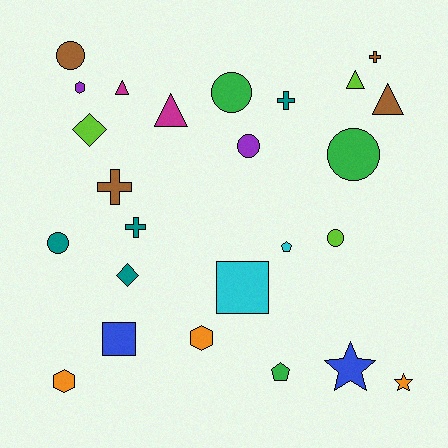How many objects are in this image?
There are 25 objects.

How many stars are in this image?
There are 2 stars.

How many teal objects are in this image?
There are 4 teal objects.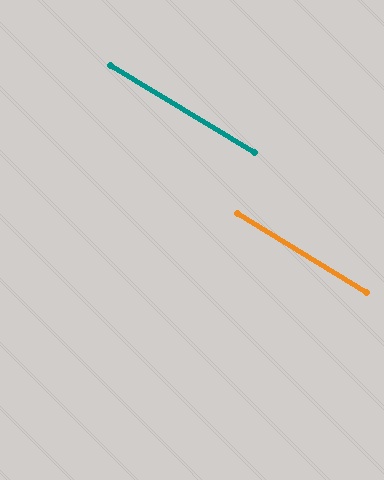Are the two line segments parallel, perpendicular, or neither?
Parallel — their directions differ by only 0.4°.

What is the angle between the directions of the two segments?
Approximately 0 degrees.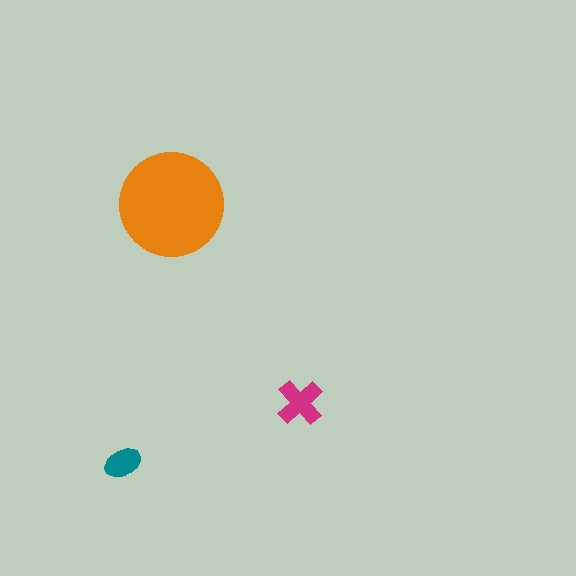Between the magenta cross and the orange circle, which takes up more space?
The orange circle.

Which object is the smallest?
The teal ellipse.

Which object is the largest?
The orange circle.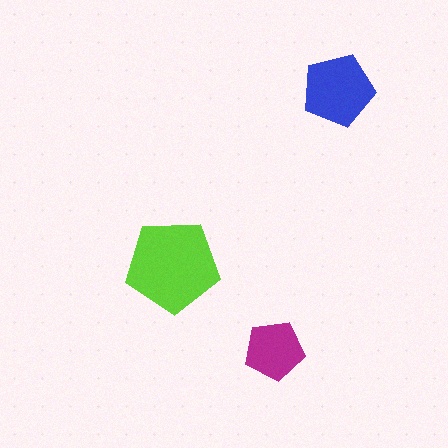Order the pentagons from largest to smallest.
the lime one, the blue one, the magenta one.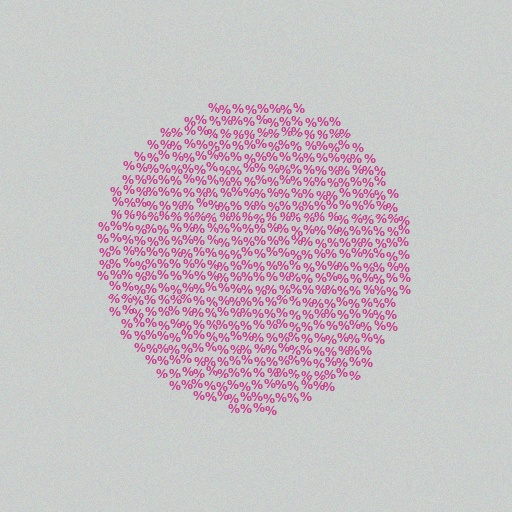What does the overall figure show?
The overall figure shows a circle.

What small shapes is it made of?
It is made of small percent signs.